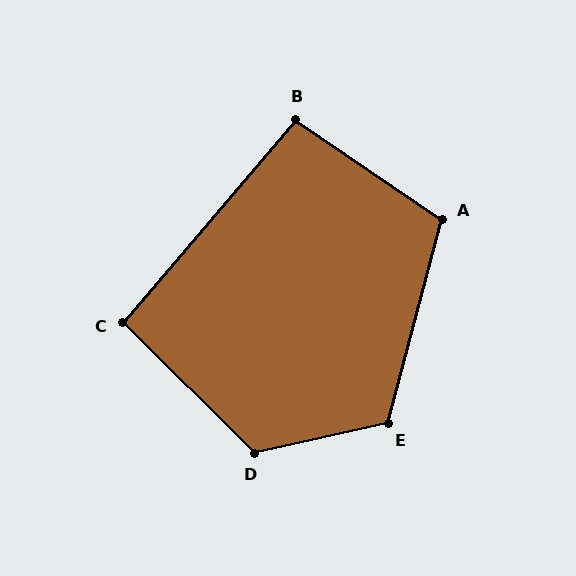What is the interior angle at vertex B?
Approximately 96 degrees (obtuse).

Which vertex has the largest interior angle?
D, at approximately 123 degrees.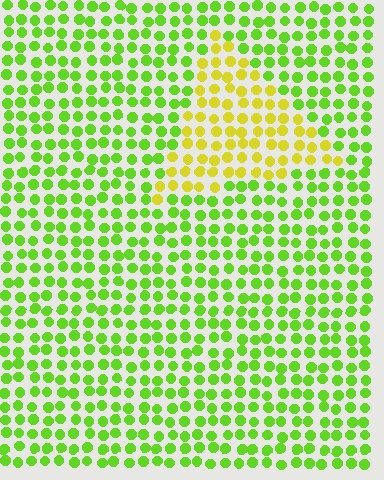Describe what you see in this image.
The image is filled with small lime elements in a uniform arrangement. A triangle-shaped region is visible where the elements are tinted to a slightly different hue, forming a subtle color boundary.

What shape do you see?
I see a triangle.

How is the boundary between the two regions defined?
The boundary is defined purely by a slight shift in hue (about 40 degrees). Spacing, size, and orientation are identical on both sides.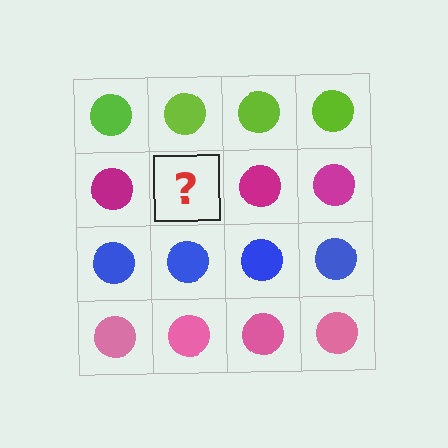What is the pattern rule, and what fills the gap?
The rule is that each row has a consistent color. The gap should be filled with a magenta circle.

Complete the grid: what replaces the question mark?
The question mark should be replaced with a magenta circle.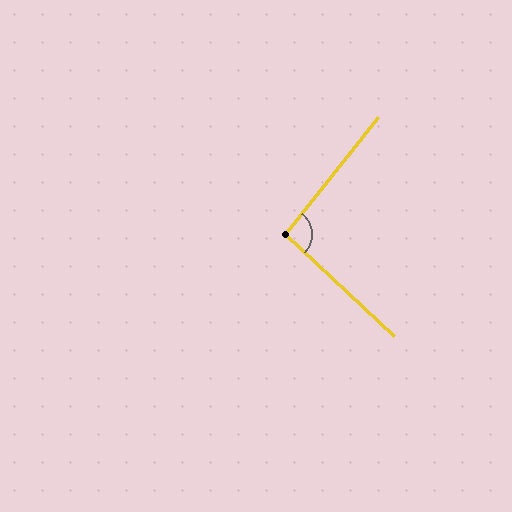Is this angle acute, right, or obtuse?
It is approximately a right angle.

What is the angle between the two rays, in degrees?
Approximately 94 degrees.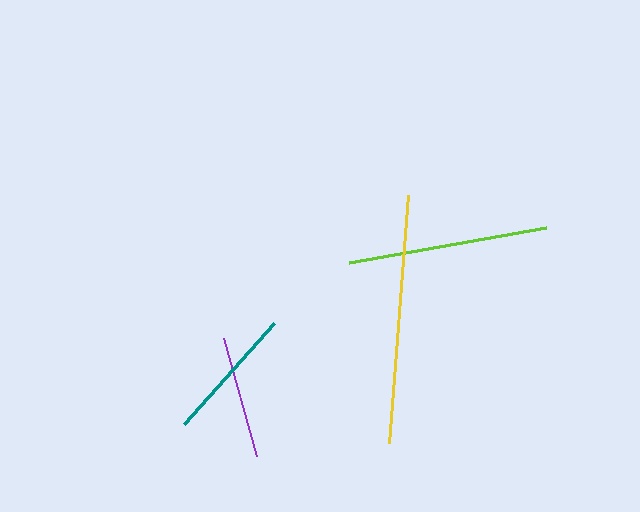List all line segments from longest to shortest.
From longest to shortest: yellow, lime, teal, purple.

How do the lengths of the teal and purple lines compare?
The teal and purple lines are approximately the same length.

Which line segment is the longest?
The yellow line is the longest at approximately 249 pixels.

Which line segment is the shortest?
The purple line is the shortest at approximately 123 pixels.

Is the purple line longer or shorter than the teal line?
The teal line is longer than the purple line.